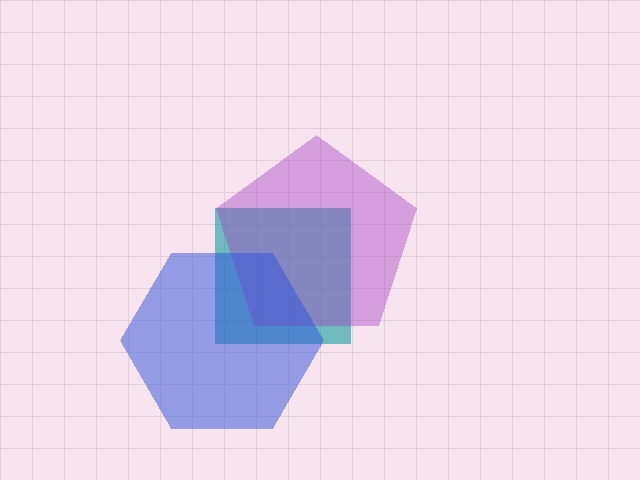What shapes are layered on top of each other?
The layered shapes are: a teal square, a purple pentagon, a blue hexagon.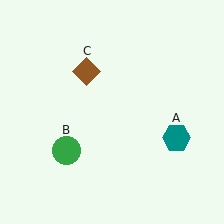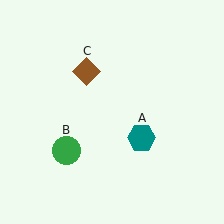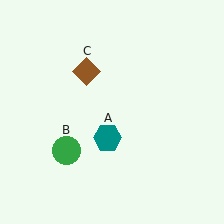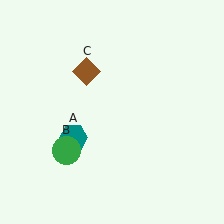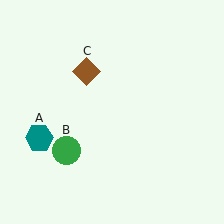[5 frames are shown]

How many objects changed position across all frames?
1 object changed position: teal hexagon (object A).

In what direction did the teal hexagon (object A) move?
The teal hexagon (object A) moved left.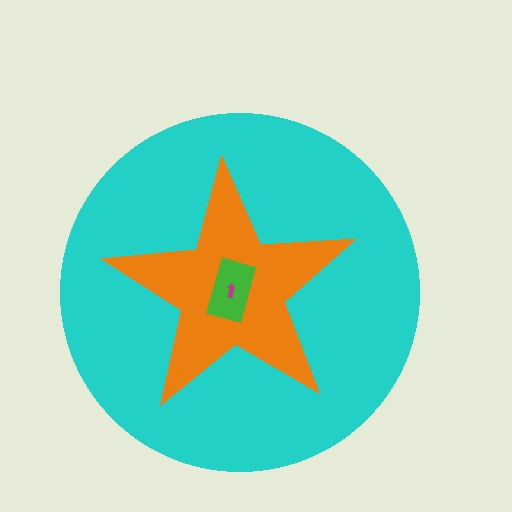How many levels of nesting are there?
4.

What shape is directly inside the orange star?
The green rectangle.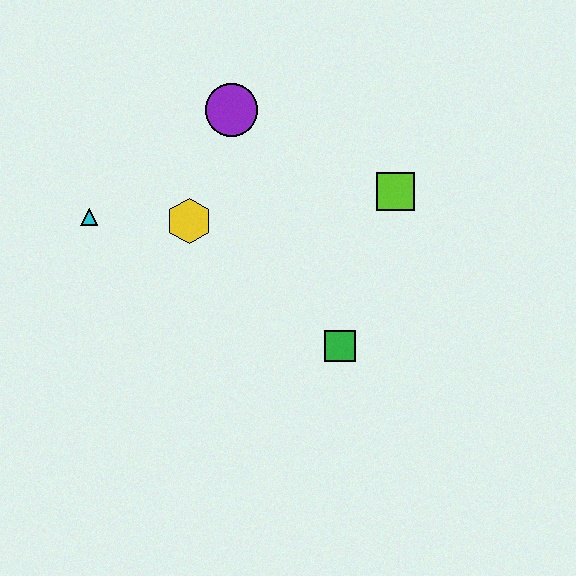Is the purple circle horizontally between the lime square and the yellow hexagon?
Yes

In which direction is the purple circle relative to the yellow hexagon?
The purple circle is above the yellow hexagon.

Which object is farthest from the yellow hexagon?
The lime square is farthest from the yellow hexagon.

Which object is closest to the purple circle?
The yellow hexagon is closest to the purple circle.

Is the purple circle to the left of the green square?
Yes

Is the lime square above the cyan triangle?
Yes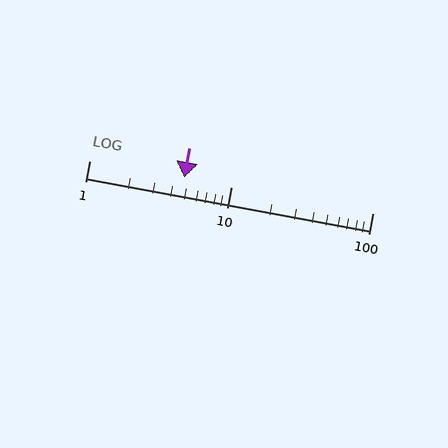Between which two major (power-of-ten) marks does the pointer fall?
The pointer is between 1 and 10.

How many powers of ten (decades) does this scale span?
The scale spans 2 decades, from 1 to 100.